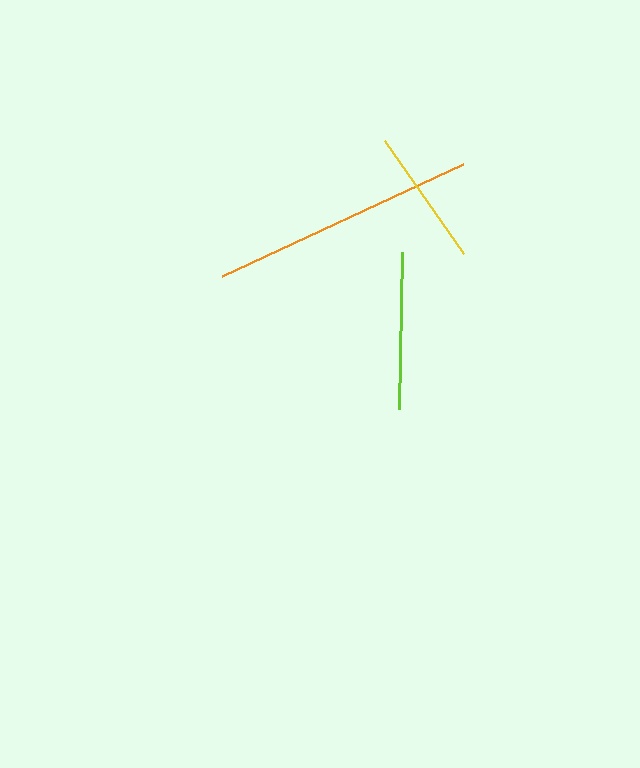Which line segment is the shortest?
The yellow line is the shortest at approximately 138 pixels.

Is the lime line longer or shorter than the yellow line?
The lime line is longer than the yellow line.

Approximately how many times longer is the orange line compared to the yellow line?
The orange line is approximately 1.9 times the length of the yellow line.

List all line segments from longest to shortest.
From longest to shortest: orange, lime, yellow.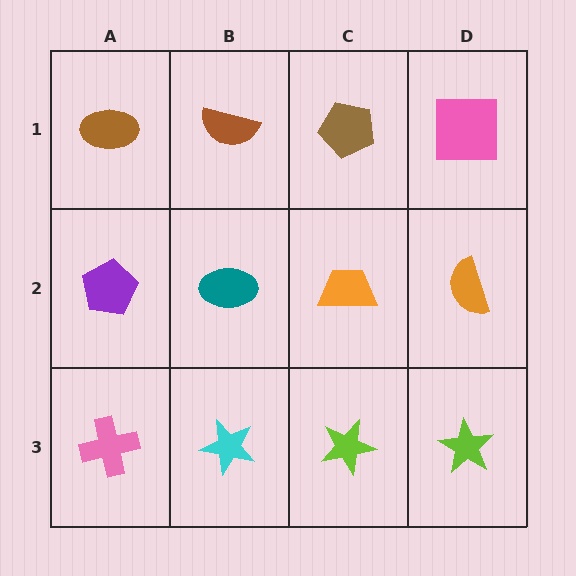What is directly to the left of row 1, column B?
A brown ellipse.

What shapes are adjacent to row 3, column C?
An orange trapezoid (row 2, column C), a cyan star (row 3, column B), a lime star (row 3, column D).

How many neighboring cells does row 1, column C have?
3.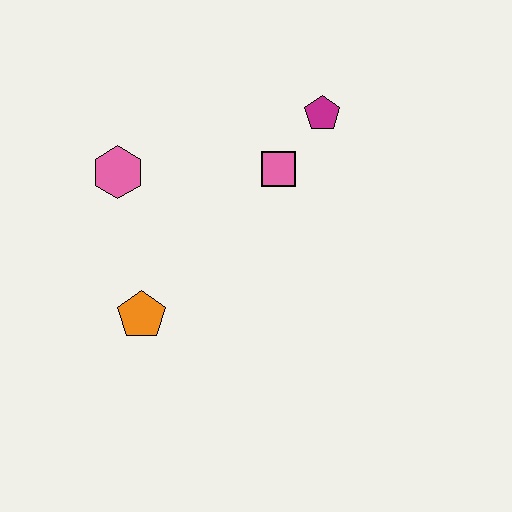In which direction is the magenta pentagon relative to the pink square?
The magenta pentagon is above the pink square.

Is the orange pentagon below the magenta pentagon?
Yes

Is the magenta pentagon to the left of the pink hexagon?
No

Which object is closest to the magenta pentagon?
The pink square is closest to the magenta pentagon.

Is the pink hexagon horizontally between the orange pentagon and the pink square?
No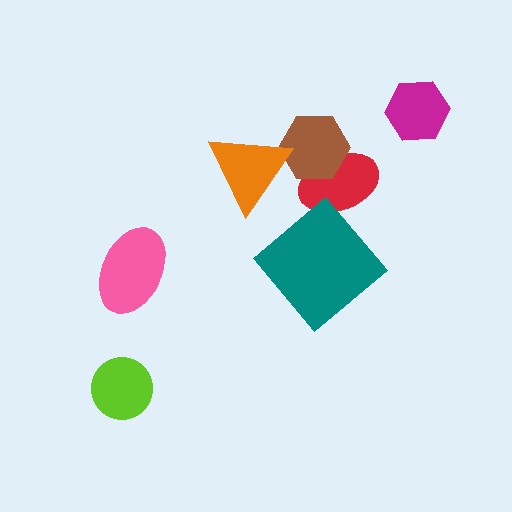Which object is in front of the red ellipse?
The brown hexagon is in front of the red ellipse.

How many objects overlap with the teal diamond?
0 objects overlap with the teal diamond.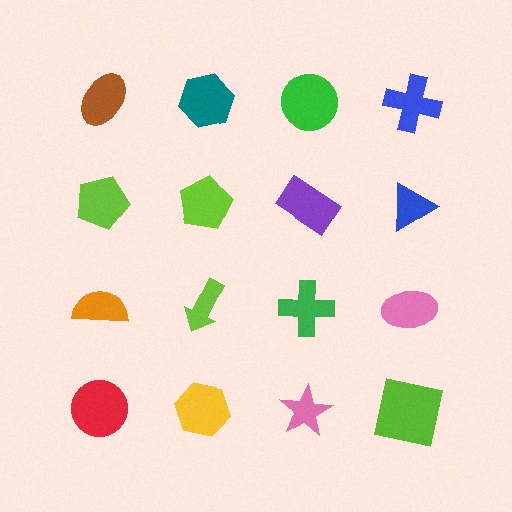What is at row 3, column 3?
A green cross.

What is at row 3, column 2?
A lime arrow.